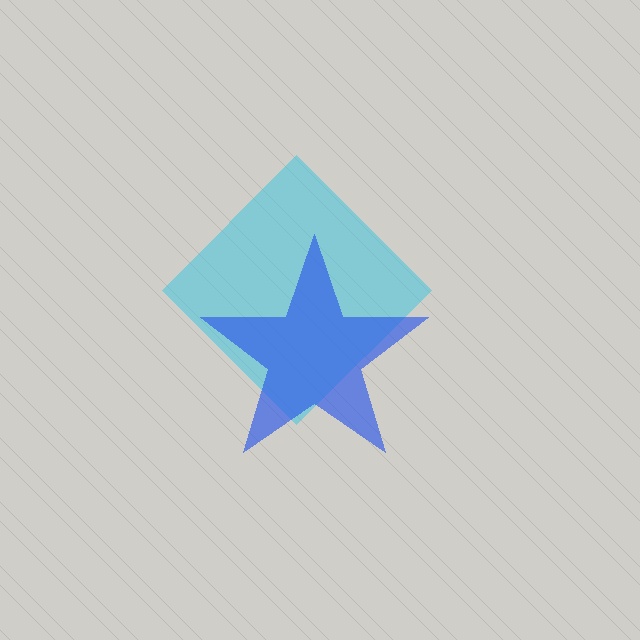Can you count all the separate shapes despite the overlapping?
Yes, there are 2 separate shapes.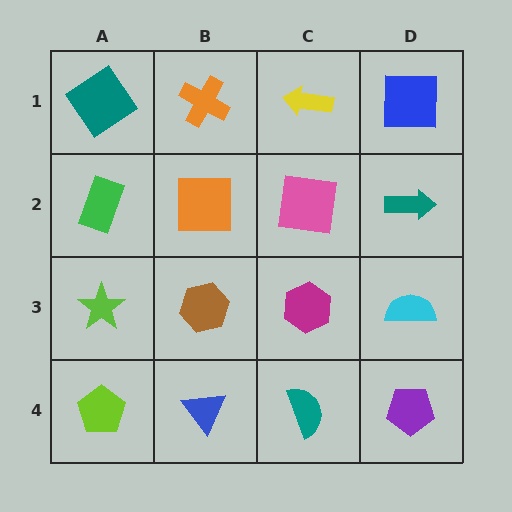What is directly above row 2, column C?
A yellow arrow.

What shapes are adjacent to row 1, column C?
A pink square (row 2, column C), an orange cross (row 1, column B), a blue square (row 1, column D).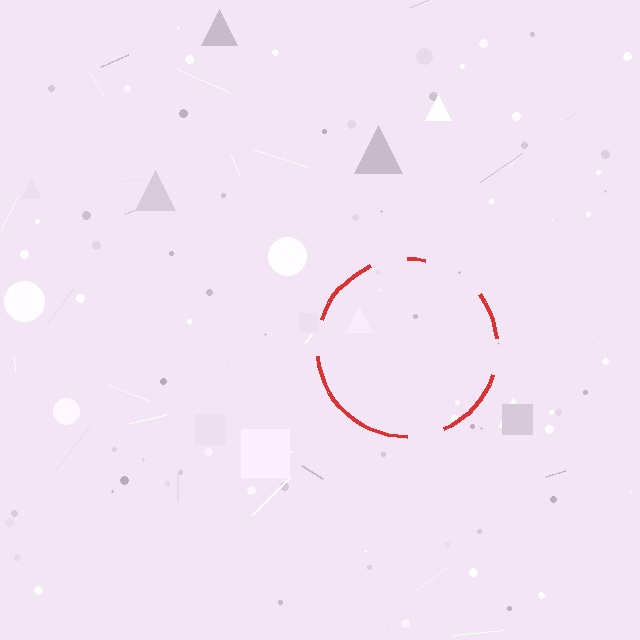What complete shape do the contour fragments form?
The contour fragments form a circle.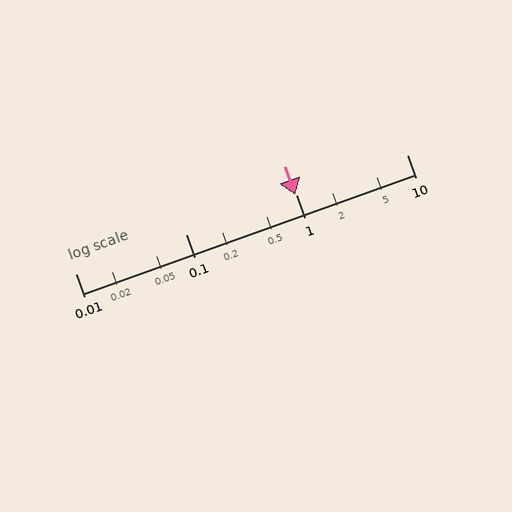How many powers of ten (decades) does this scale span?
The scale spans 3 decades, from 0.01 to 10.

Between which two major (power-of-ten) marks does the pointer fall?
The pointer is between 0.1 and 1.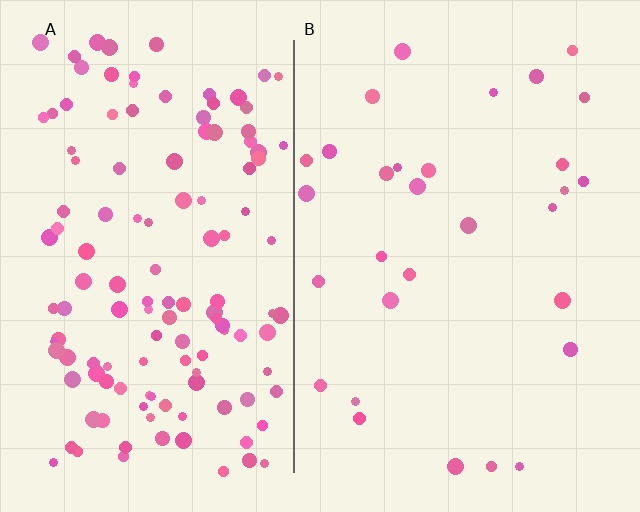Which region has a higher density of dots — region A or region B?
A (the left).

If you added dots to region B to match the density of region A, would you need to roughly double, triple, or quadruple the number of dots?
Approximately quadruple.